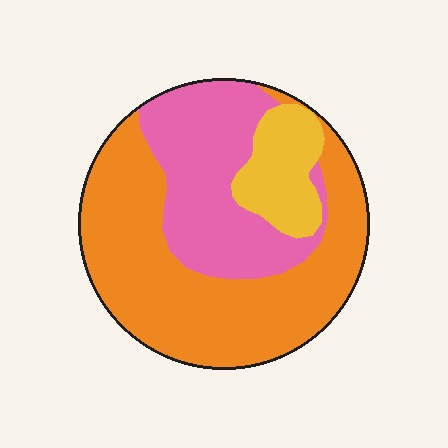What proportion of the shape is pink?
Pink covers about 30% of the shape.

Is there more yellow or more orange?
Orange.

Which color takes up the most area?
Orange, at roughly 55%.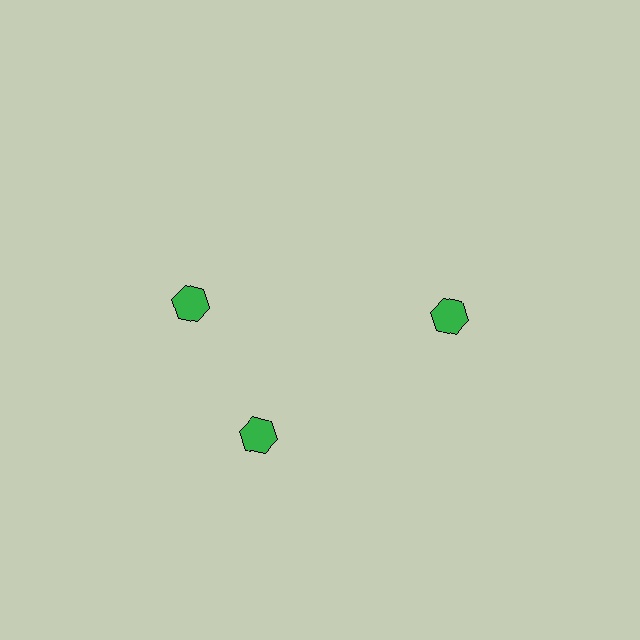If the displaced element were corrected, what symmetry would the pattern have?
It would have 3-fold rotational symmetry — the pattern would map onto itself every 120 degrees.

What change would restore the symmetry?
The symmetry would be restored by rotating it back into even spacing with its neighbors so that all 3 hexagons sit at equal angles and equal distance from the center.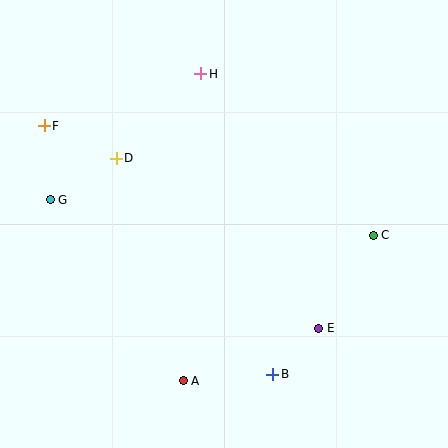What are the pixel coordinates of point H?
Point H is at (201, 74).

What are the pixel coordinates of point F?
Point F is at (44, 126).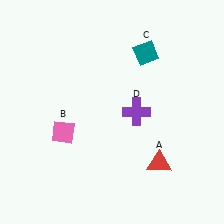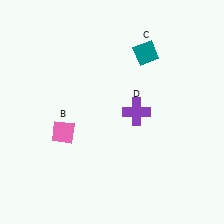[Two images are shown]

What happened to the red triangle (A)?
The red triangle (A) was removed in Image 2. It was in the bottom-right area of Image 1.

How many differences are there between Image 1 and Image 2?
There is 1 difference between the two images.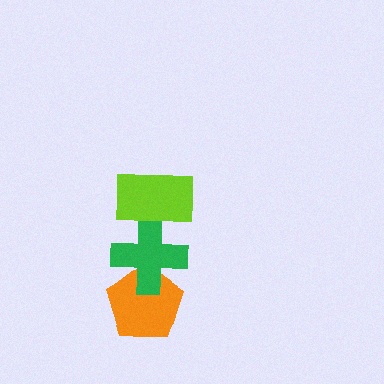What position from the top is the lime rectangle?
The lime rectangle is 1st from the top.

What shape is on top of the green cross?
The lime rectangle is on top of the green cross.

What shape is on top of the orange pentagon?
The green cross is on top of the orange pentagon.